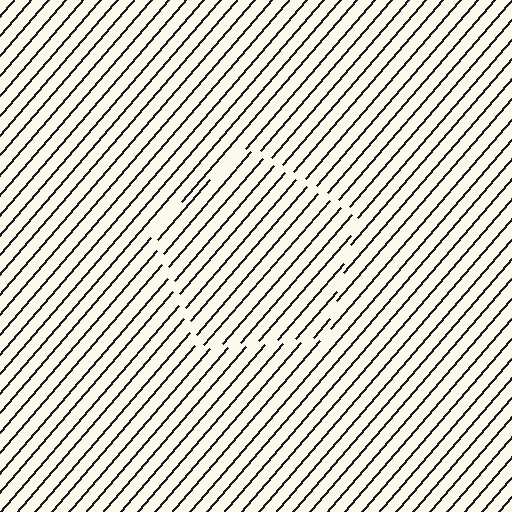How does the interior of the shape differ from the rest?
The interior of the shape contains the same grating, shifted by half a period — the contour is defined by the phase discontinuity where line-ends from the inner and outer gratings abut.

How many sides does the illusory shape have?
5 sides — the line-ends trace a pentagon.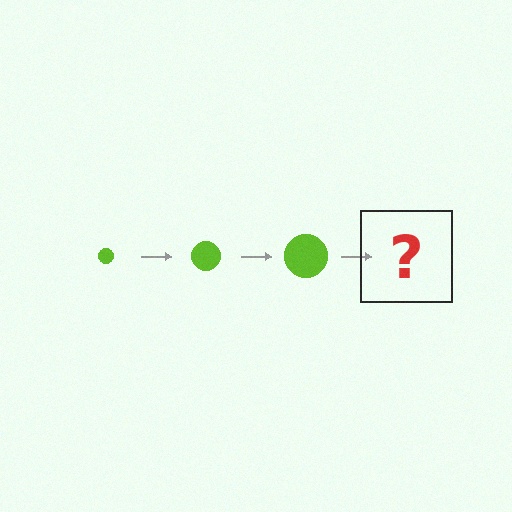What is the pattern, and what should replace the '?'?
The pattern is that the circle gets progressively larger each step. The '?' should be a lime circle, larger than the previous one.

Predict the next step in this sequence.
The next step is a lime circle, larger than the previous one.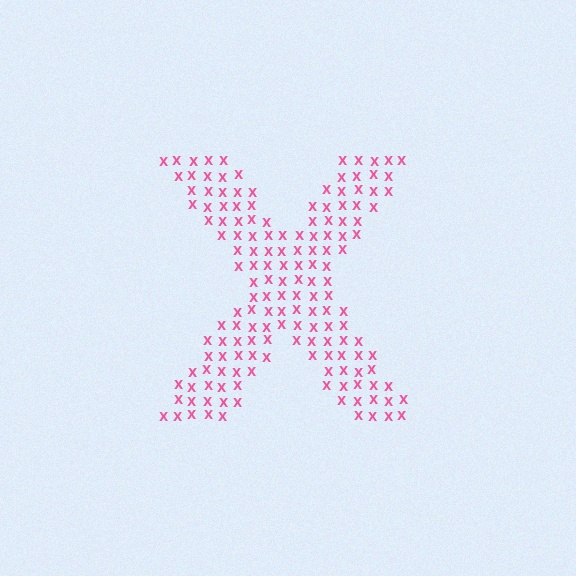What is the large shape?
The large shape is the letter X.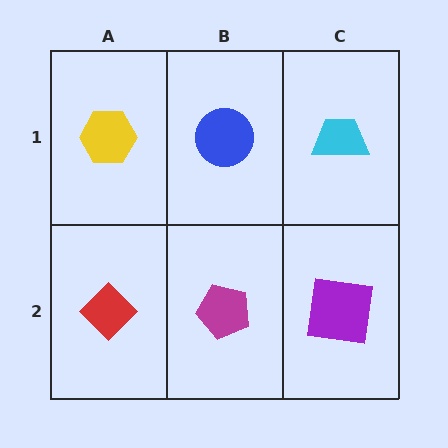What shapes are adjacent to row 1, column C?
A purple square (row 2, column C), a blue circle (row 1, column B).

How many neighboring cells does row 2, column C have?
2.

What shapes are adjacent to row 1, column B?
A magenta pentagon (row 2, column B), a yellow hexagon (row 1, column A), a cyan trapezoid (row 1, column C).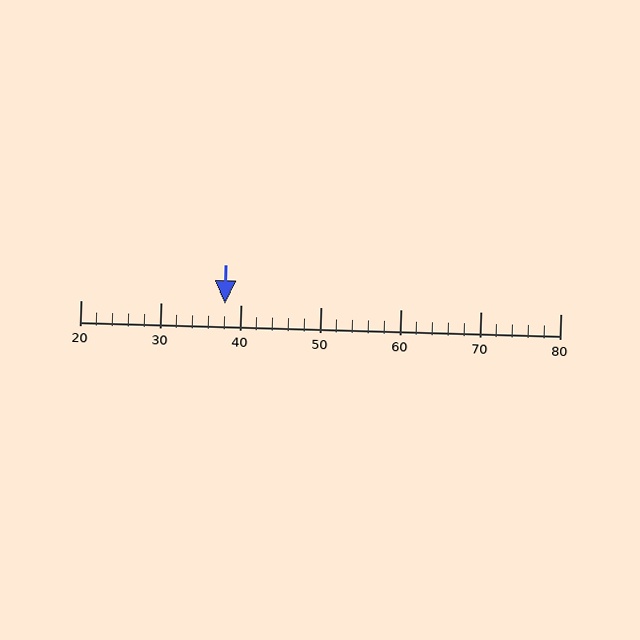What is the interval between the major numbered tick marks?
The major tick marks are spaced 10 units apart.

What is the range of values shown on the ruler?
The ruler shows values from 20 to 80.